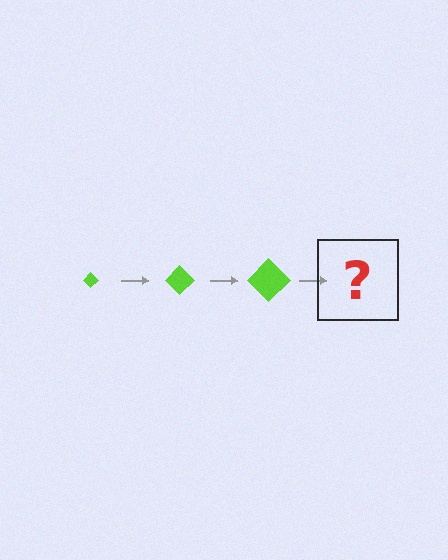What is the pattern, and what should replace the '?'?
The pattern is that the diamond gets progressively larger each step. The '?' should be a lime diamond, larger than the previous one.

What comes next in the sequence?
The next element should be a lime diamond, larger than the previous one.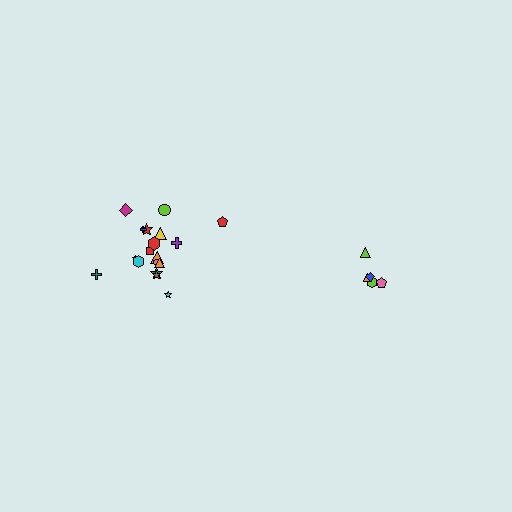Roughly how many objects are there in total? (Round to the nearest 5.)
Roughly 25 objects in total.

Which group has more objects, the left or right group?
The left group.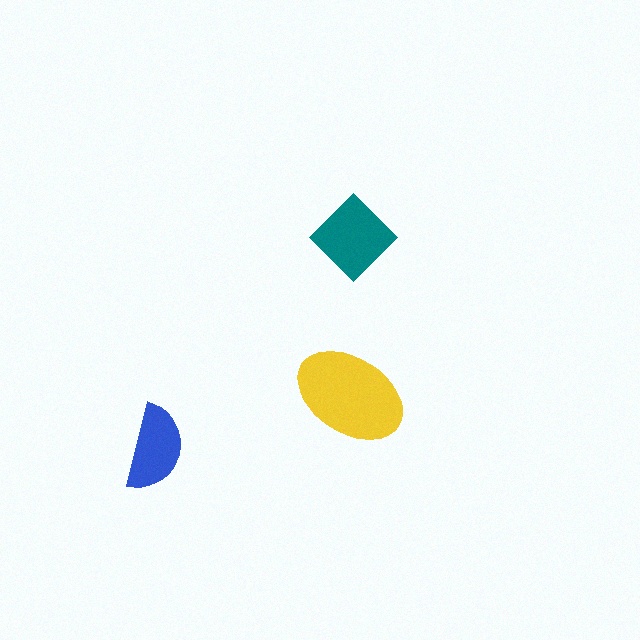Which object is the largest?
The yellow ellipse.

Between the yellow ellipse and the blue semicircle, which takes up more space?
The yellow ellipse.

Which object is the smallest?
The blue semicircle.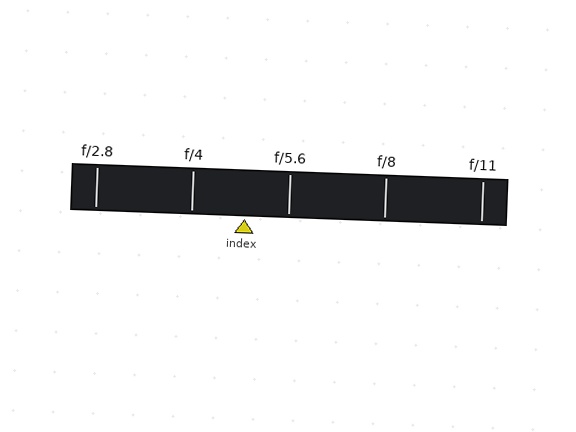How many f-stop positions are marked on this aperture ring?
There are 5 f-stop positions marked.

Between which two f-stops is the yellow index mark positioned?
The index mark is between f/4 and f/5.6.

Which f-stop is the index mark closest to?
The index mark is closest to f/5.6.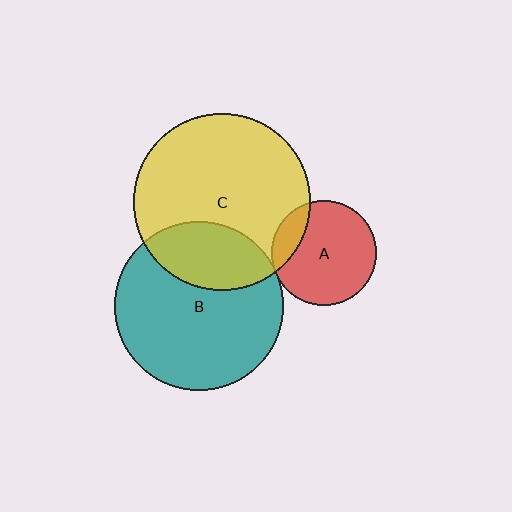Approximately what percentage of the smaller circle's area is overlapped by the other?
Approximately 15%.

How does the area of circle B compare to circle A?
Approximately 2.6 times.